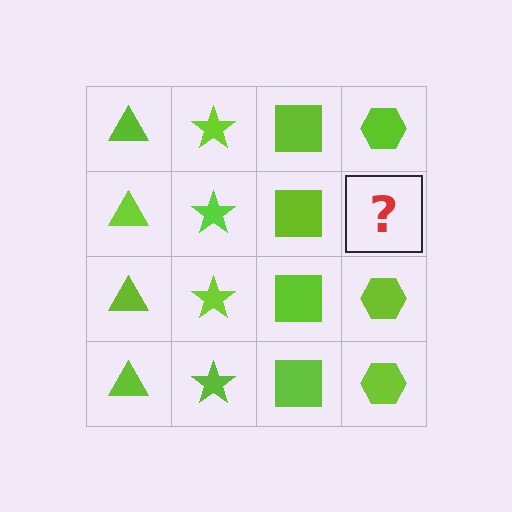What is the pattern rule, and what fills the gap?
The rule is that each column has a consistent shape. The gap should be filled with a lime hexagon.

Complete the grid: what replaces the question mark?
The question mark should be replaced with a lime hexagon.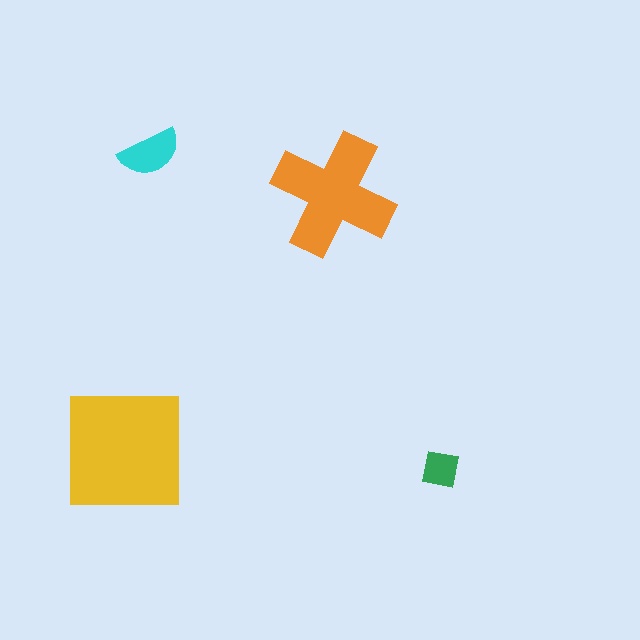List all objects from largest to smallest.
The yellow square, the orange cross, the cyan semicircle, the green square.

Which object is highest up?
The cyan semicircle is topmost.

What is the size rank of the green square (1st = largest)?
4th.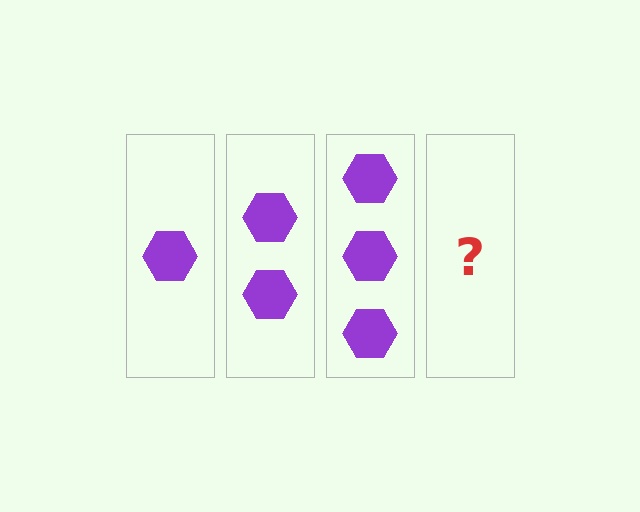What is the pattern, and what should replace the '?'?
The pattern is that each step adds one more hexagon. The '?' should be 4 hexagons.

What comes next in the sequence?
The next element should be 4 hexagons.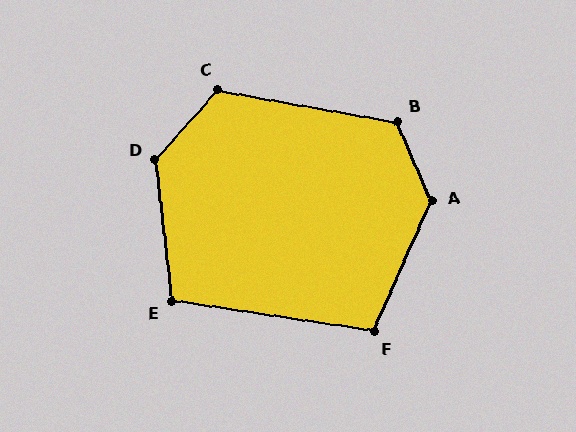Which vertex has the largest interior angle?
A, at approximately 133 degrees.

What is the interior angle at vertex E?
Approximately 105 degrees (obtuse).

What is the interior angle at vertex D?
Approximately 131 degrees (obtuse).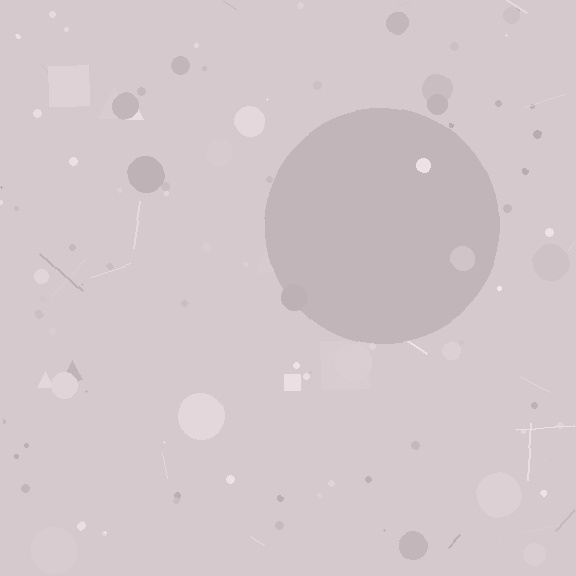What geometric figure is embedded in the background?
A circle is embedded in the background.